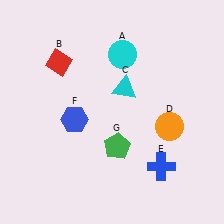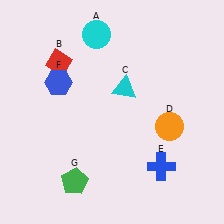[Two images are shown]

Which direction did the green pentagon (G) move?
The green pentagon (G) moved left.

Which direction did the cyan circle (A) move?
The cyan circle (A) moved left.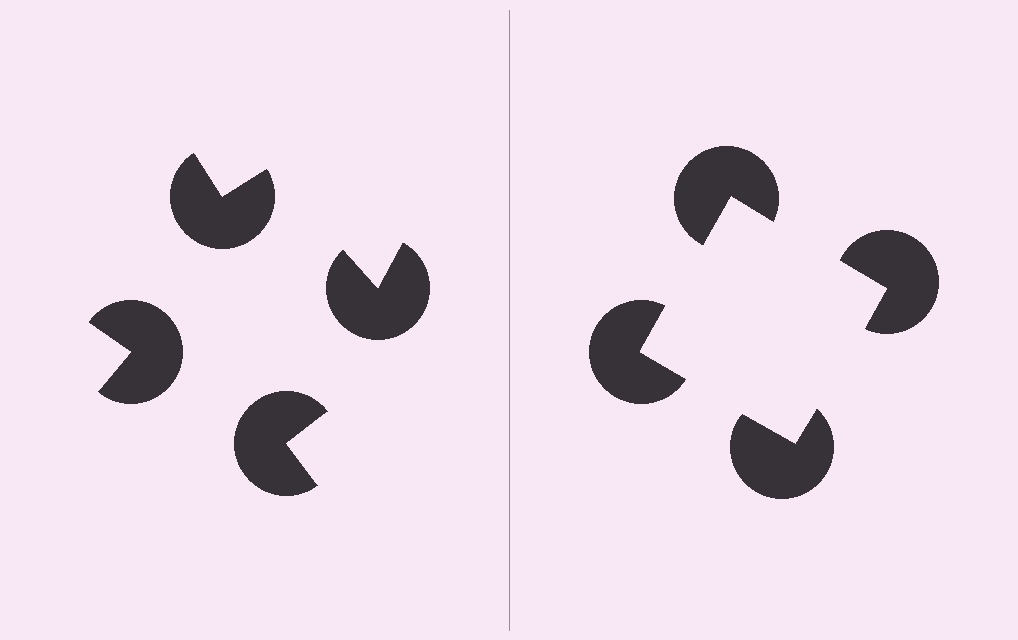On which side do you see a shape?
An illusory square appears on the right side. On the left side the wedge cuts are rotated, so no coherent shape forms.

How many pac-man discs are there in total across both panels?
8 — 4 on each side.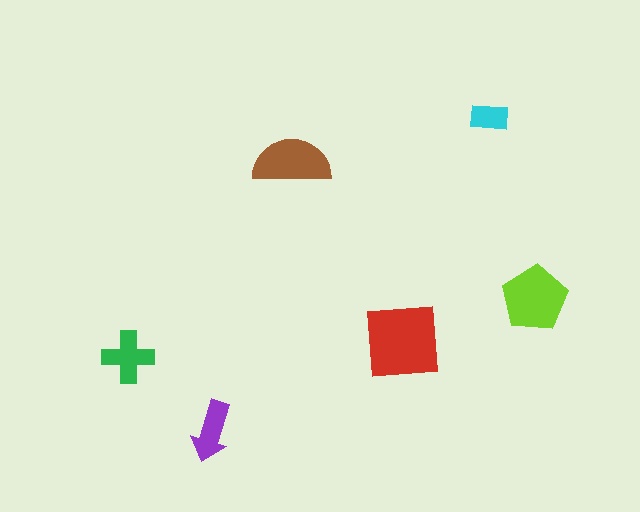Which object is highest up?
The cyan rectangle is topmost.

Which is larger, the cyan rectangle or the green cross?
The green cross.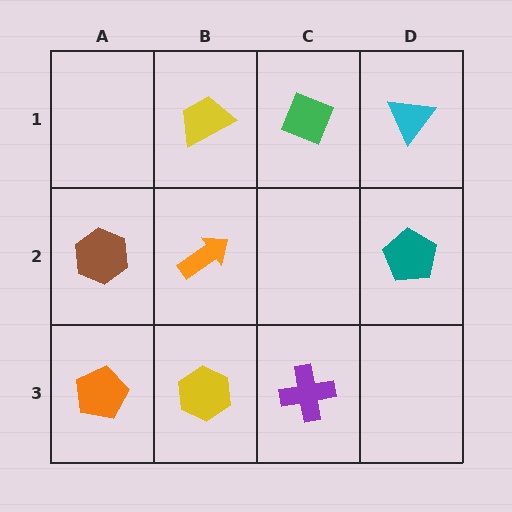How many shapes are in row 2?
3 shapes.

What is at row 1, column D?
A cyan triangle.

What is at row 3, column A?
An orange pentagon.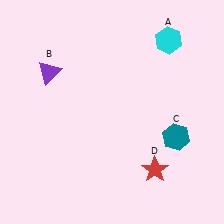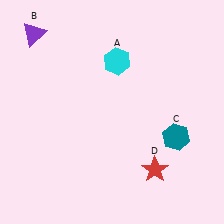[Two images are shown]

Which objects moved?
The objects that moved are: the cyan hexagon (A), the purple triangle (B).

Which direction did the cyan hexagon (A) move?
The cyan hexagon (A) moved left.